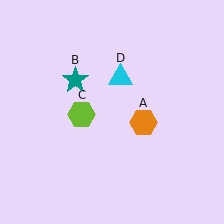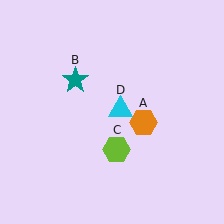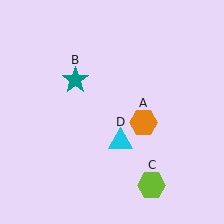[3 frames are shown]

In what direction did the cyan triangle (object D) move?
The cyan triangle (object D) moved down.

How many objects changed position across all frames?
2 objects changed position: lime hexagon (object C), cyan triangle (object D).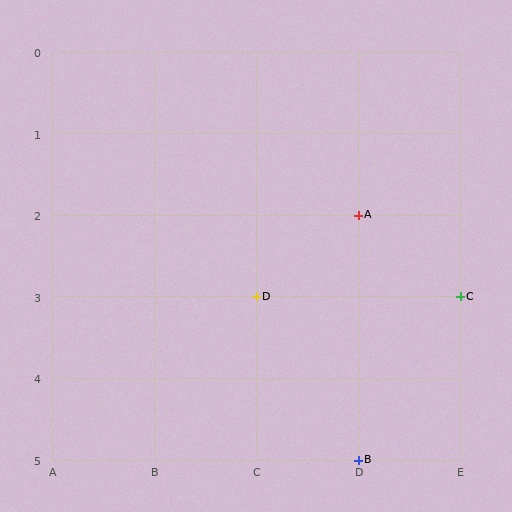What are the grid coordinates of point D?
Point D is at grid coordinates (C, 3).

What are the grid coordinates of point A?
Point A is at grid coordinates (D, 2).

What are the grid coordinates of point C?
Point C is at grid coordinates (E, 3).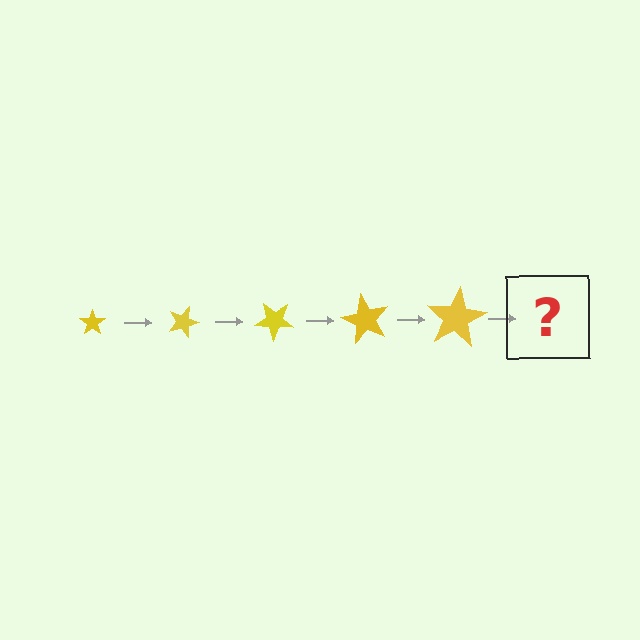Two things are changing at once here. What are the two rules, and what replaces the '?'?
The two rules are that the star grows larger each step and it rotates 20 degrees each step. The '?' should be a star, larger than the previous one and rotated 100 degrees from the start.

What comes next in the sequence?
The next element should be a star, larger than the previous one and rotated 100 degrees from the start.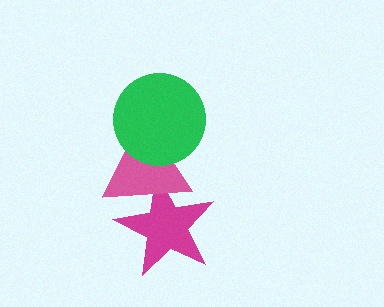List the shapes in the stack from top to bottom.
From top to bottom: the green circle, the pink triangle, the magenta star.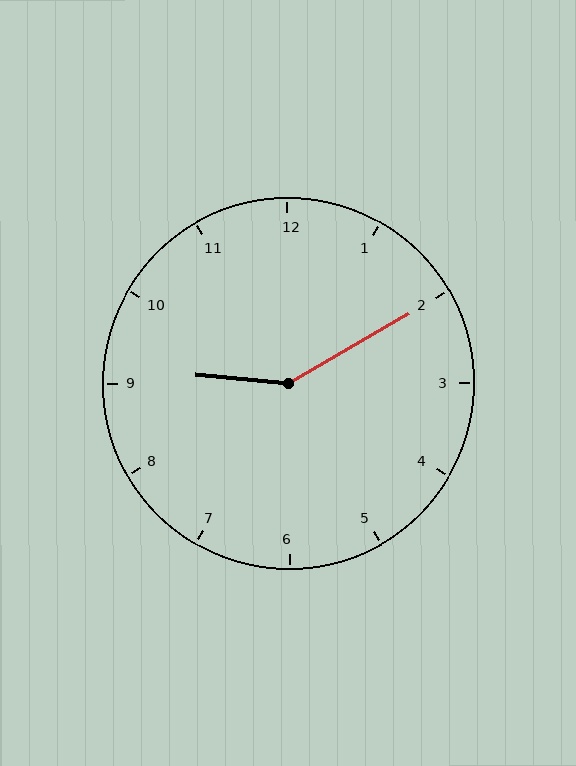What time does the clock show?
9:10.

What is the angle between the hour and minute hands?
Approximately 145 degrees.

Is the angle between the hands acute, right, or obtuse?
It is obtuse.